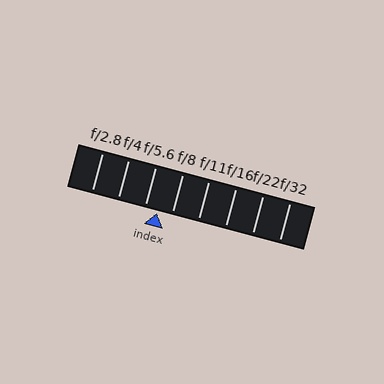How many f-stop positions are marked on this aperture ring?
There are 8 f-stop positions marked.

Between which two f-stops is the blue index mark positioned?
The index mark is between f/5.6 and f/8.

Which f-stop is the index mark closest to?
The index mark is closest to f/5.6.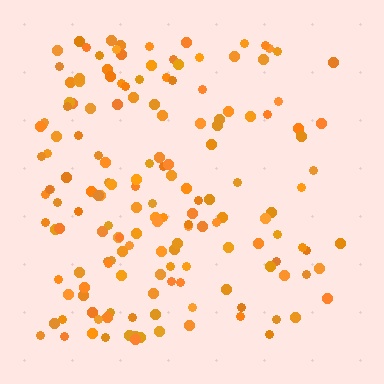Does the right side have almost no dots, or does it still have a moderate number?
Still a moderate number, just noticeably fewer than the left.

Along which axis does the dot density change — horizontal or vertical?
Horizontal.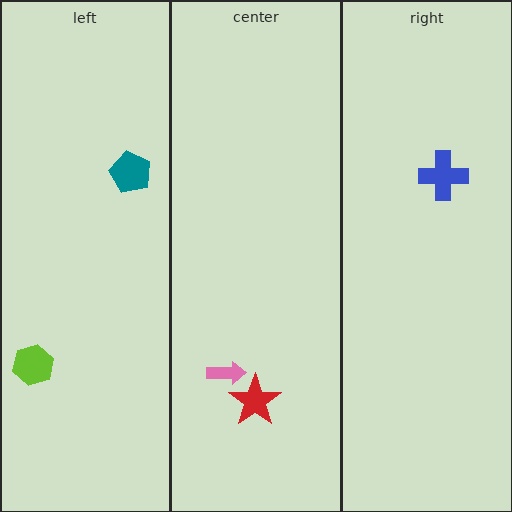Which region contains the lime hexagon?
The left region.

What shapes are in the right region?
The blue cross.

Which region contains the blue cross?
The right region.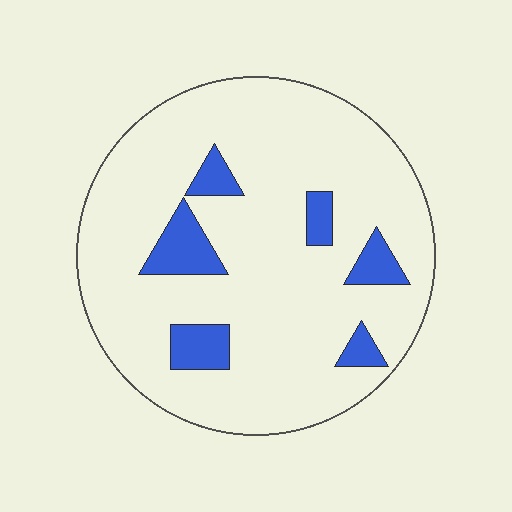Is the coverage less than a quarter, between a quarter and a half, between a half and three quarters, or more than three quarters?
Less than a quarter.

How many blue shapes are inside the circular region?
6.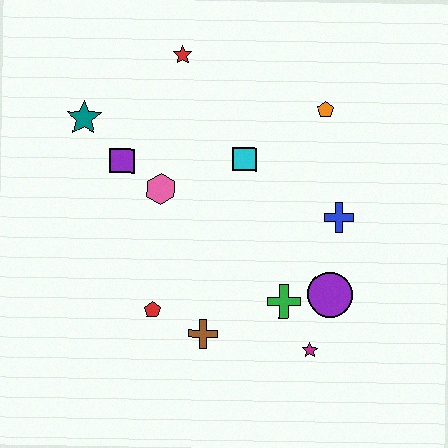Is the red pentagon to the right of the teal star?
Yes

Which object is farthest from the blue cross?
The teal star is farthest from the blue cross.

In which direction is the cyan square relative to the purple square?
The cyan square is to the right of the purple square.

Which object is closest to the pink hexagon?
The purple square is closest to the pink hexagon.